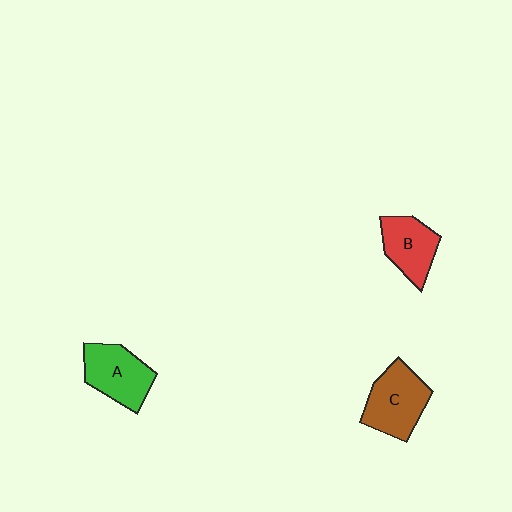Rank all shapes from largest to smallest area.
From largest to smallest: C (brown), A (green), B (red).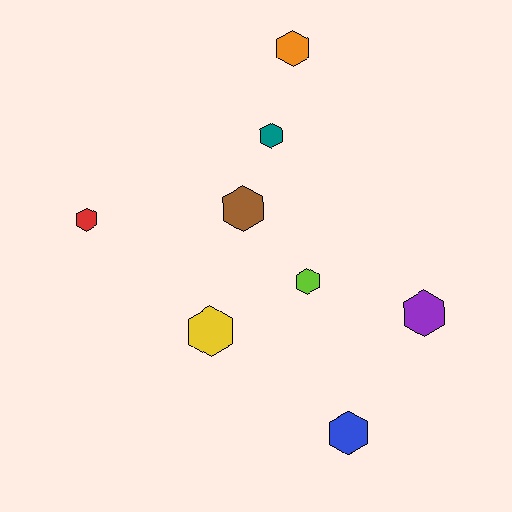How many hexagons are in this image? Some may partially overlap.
There are 8 hexagons.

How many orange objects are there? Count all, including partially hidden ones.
There is 1 orange object.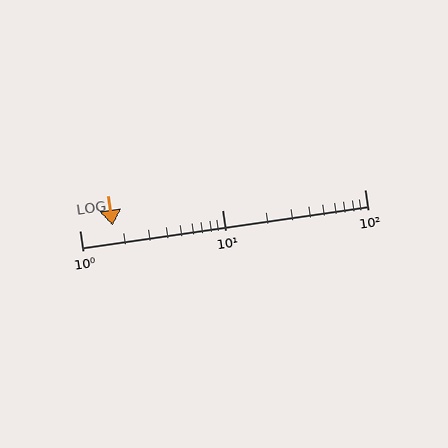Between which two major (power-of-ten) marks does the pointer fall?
The pointer is between 1 and 10.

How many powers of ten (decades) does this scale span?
The scale spans 2 decades, from 1 to 100.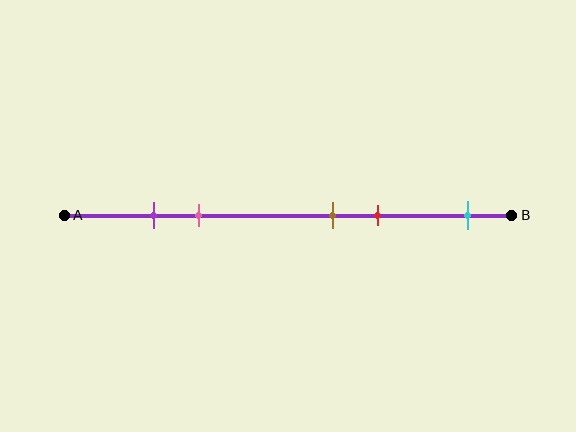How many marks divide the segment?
There are 5 marks dividing the segment.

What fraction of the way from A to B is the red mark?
The red mark is approximately 70% (0.7) of the way from A to B.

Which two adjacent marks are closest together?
The purple and pink marks are the closest adjacent pair.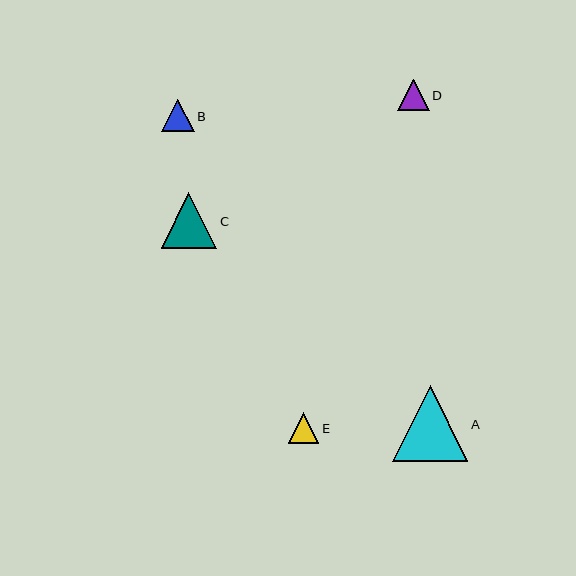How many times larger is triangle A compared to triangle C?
Triangle A is approximately 1.4 times the size of triangle C.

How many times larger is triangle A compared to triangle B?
Triangle A is approximately 2.3 times the size of triangle B.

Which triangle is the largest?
Triangle A is the largest with a size of approximately 75 pixels.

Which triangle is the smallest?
Triangle E is the smallest with a size of approximately 30 pixels.